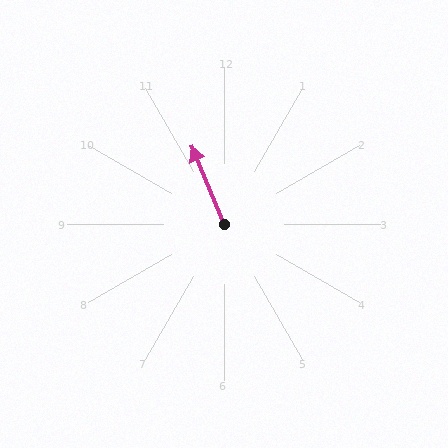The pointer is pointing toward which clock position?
Roughly 11 o'clock.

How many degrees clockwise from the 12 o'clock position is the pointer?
Approximately 337 degrees.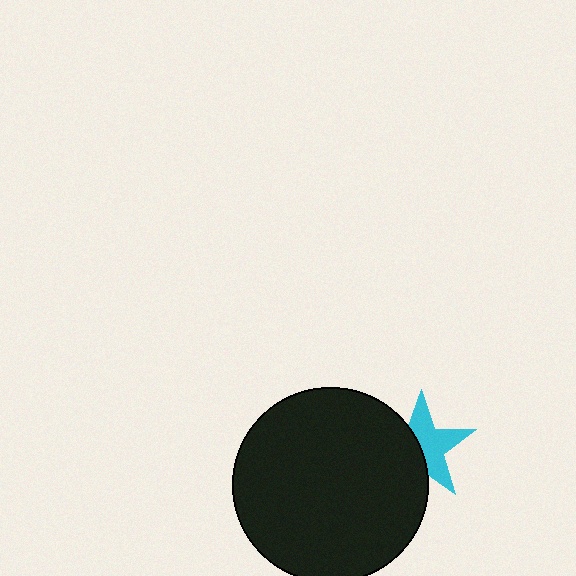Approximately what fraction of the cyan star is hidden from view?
Roughly 43% of the cyan star is hidden behind the black circle.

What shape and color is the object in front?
The object in front is a black circle.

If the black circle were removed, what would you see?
You would see the complete cyan star.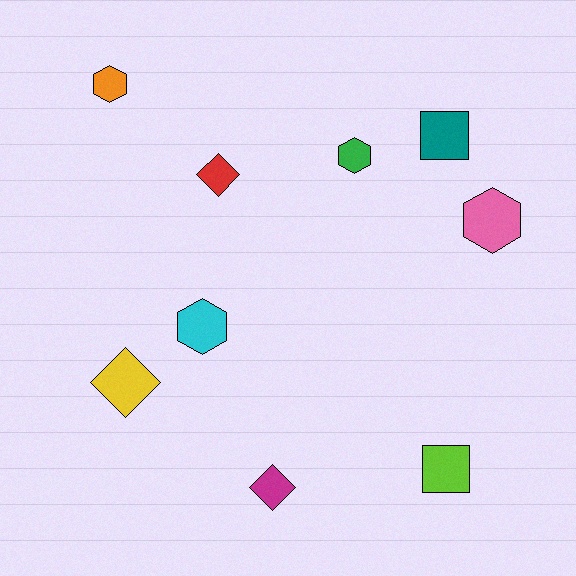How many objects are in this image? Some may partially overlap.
There are 9 objects.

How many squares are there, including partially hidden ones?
There are 2 squares.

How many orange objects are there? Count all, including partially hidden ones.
There is 1 orange object.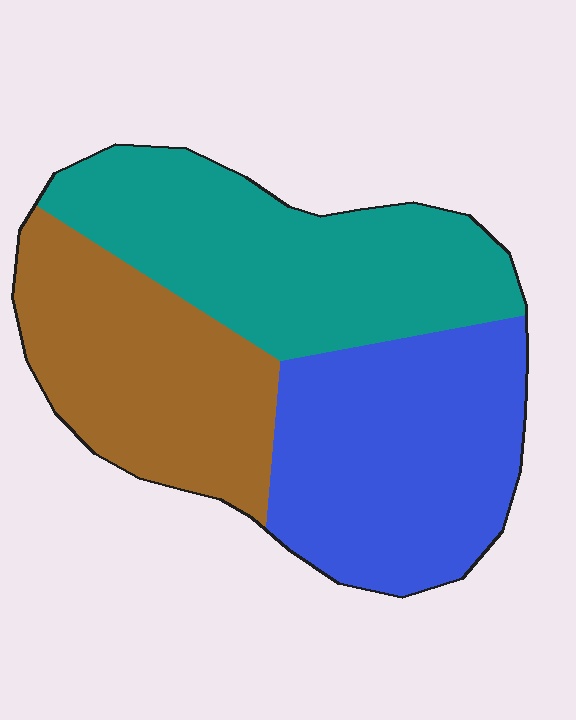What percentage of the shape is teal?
Teal covers around 35% of the shape.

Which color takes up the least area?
Brown, at roughly 30%.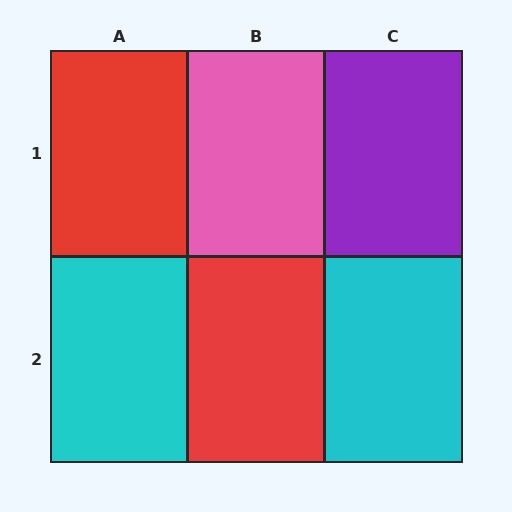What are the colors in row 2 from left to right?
Cyan, red, cyan.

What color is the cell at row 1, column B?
Pink.